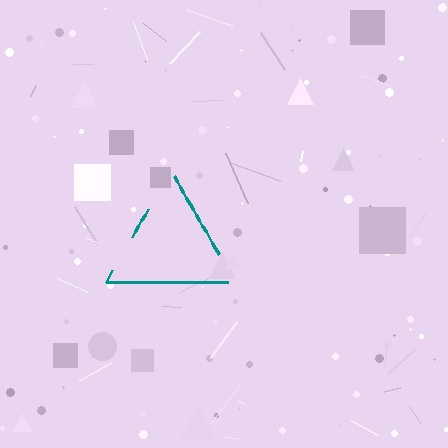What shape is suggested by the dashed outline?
The dashed outline suggests a triangle.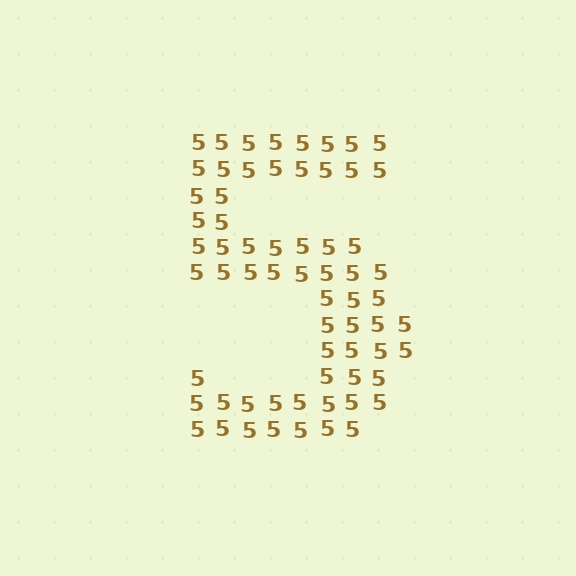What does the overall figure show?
The overall figure shows the digit 5.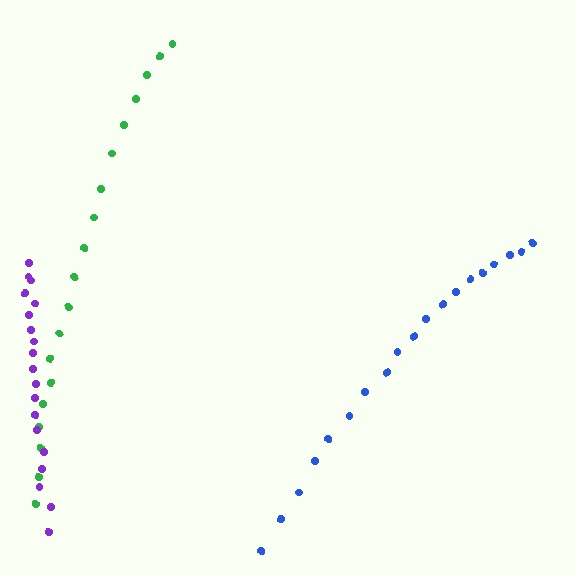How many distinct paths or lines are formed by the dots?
There are 3 distinct paths.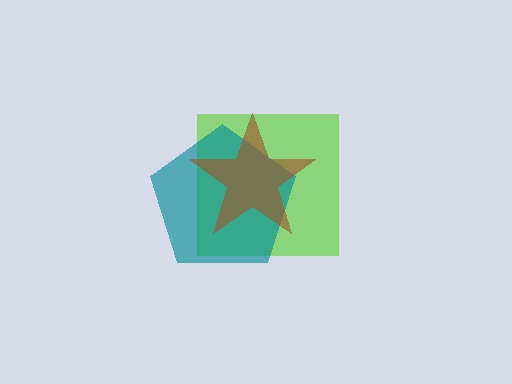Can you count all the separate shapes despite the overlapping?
Yes, there are 3 separate shapes.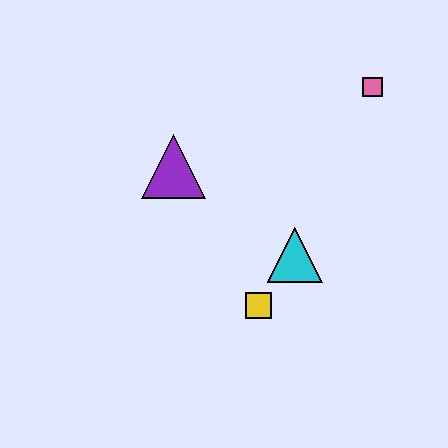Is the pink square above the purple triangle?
Yes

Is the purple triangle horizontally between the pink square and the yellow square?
No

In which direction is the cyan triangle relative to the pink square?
The cyan triangle is below the pink square.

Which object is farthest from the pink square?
The yellow square is farthest from the pink square.